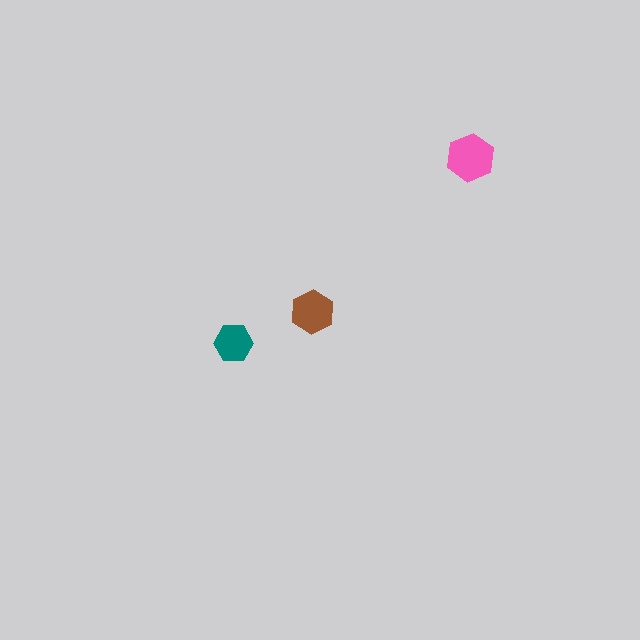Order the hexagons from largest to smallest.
the pink one, the brown one, the teal one.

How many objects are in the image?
There are 3 objects in the image.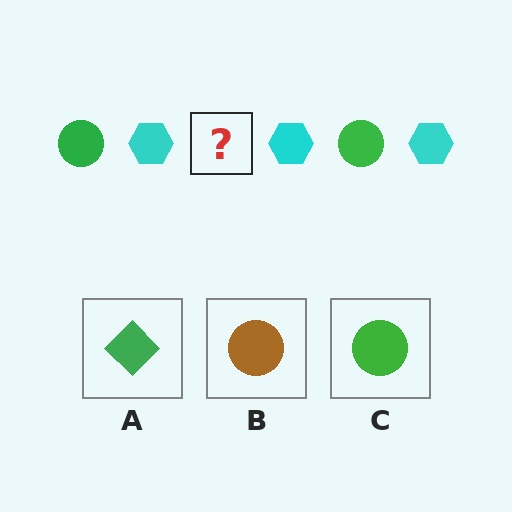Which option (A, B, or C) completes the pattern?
C.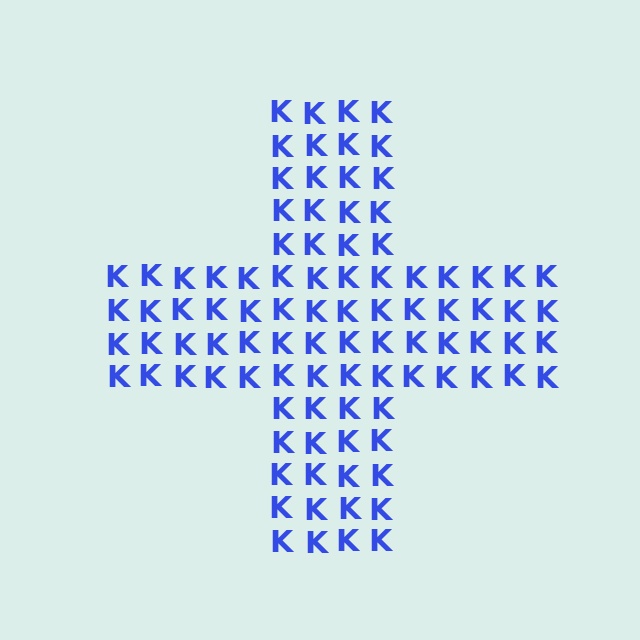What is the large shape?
The large shape is a cross.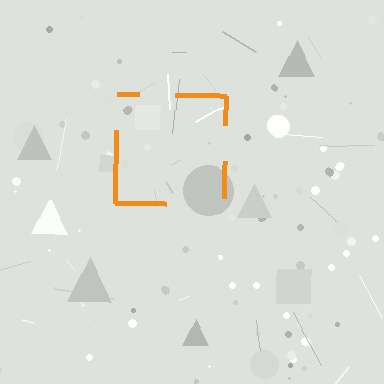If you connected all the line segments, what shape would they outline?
They would outline a square.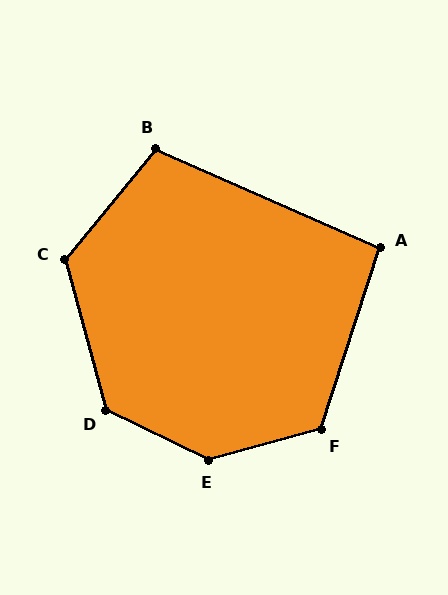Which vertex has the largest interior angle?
E, at approximately 139 degrees.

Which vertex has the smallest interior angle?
A, at approximately 96 degrees.